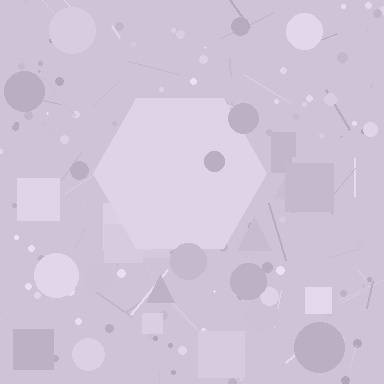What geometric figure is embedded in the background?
A hexagon is embedded in the background.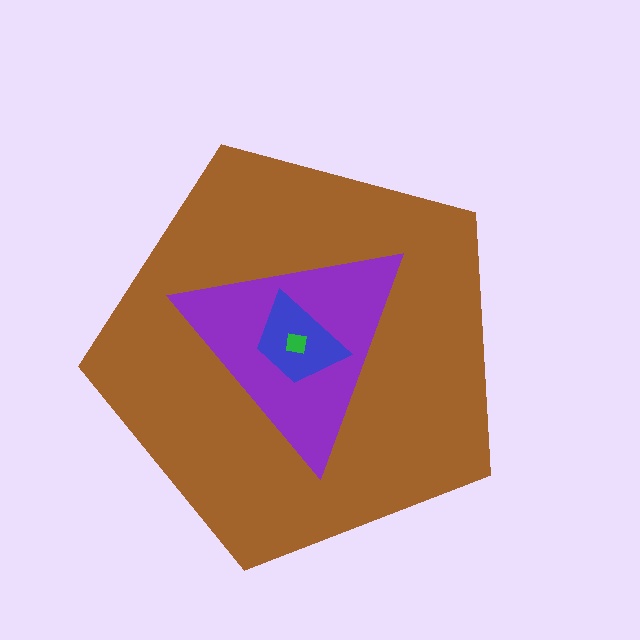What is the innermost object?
The green square.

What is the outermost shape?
The brown pentagon.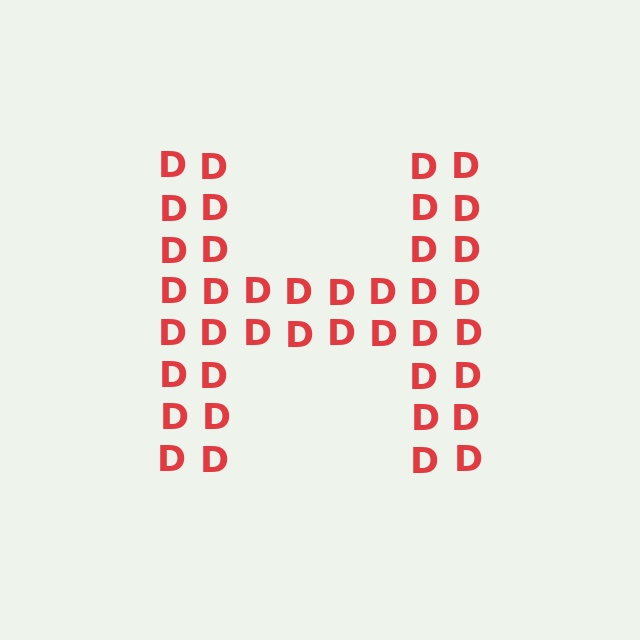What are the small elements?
The small elements are letter D's.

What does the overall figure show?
The overall figure shows the letter H.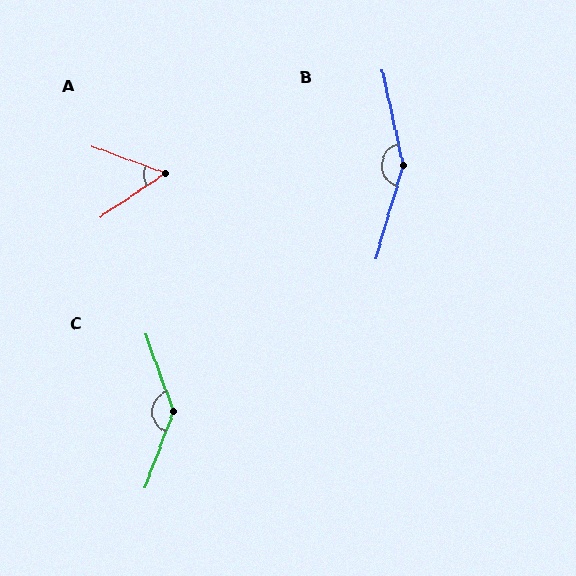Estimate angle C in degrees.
Approximately 139 degrees.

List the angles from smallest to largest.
A (54°), C (139°), B (152°).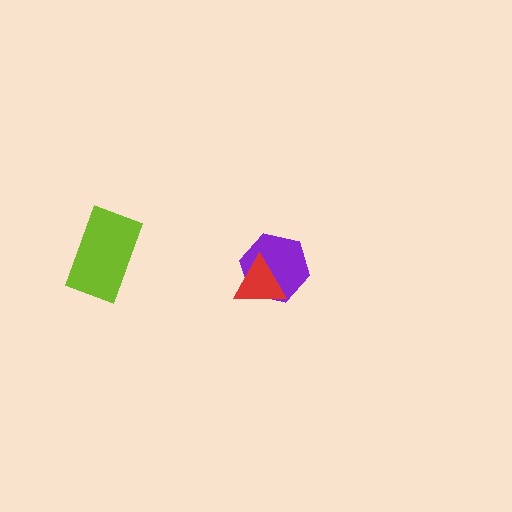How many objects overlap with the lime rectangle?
0 objects overlap with the lime rectangle.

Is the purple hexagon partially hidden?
Yes, it is partially covered by another shape.